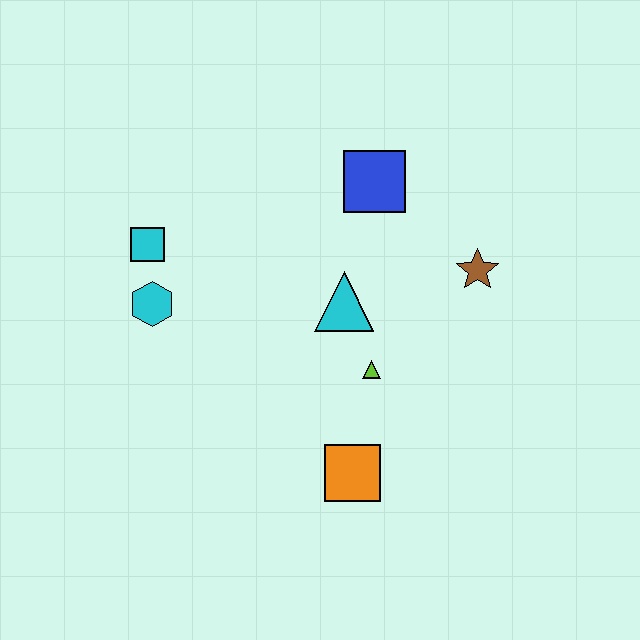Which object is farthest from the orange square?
The cyan square is farthest from the orange square.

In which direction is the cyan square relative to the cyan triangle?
The cyan square is to the left of the cyan triangle.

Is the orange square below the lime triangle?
Yes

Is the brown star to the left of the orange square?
No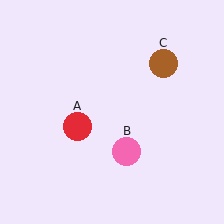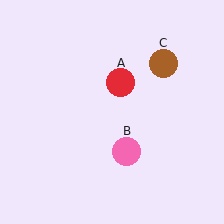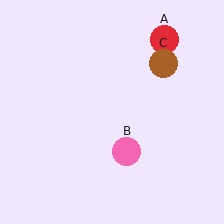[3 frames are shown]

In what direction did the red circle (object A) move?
The red circle (object A) moved up and to the right.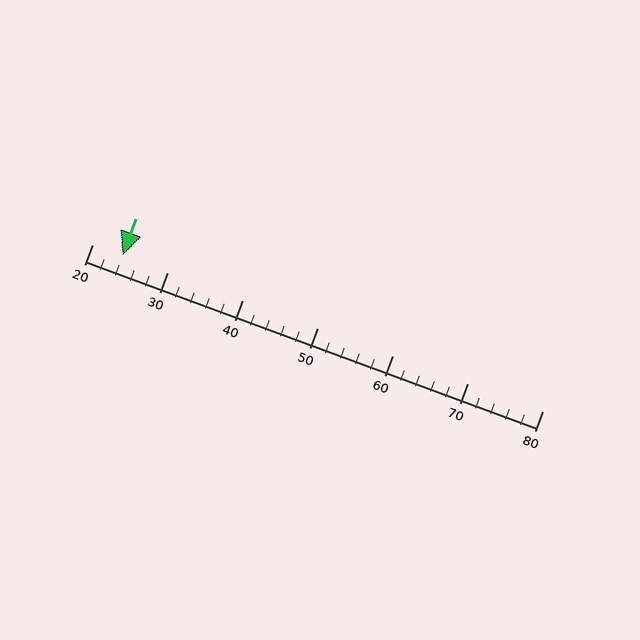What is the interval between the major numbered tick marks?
The major tick marks are spaced 10 units apart.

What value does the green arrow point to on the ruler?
The green arrow points to approximately 24.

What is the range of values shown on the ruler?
The ruler shows values from 20 to 80.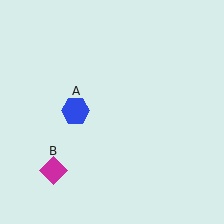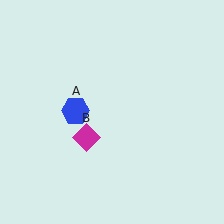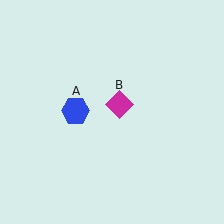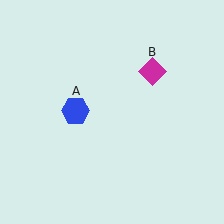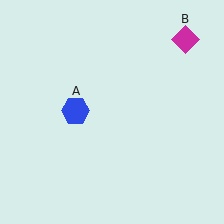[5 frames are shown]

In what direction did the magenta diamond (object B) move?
The magenta diamond (object B) moved up and to the right.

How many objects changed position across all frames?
1 object changed position: magenta diamond (object B).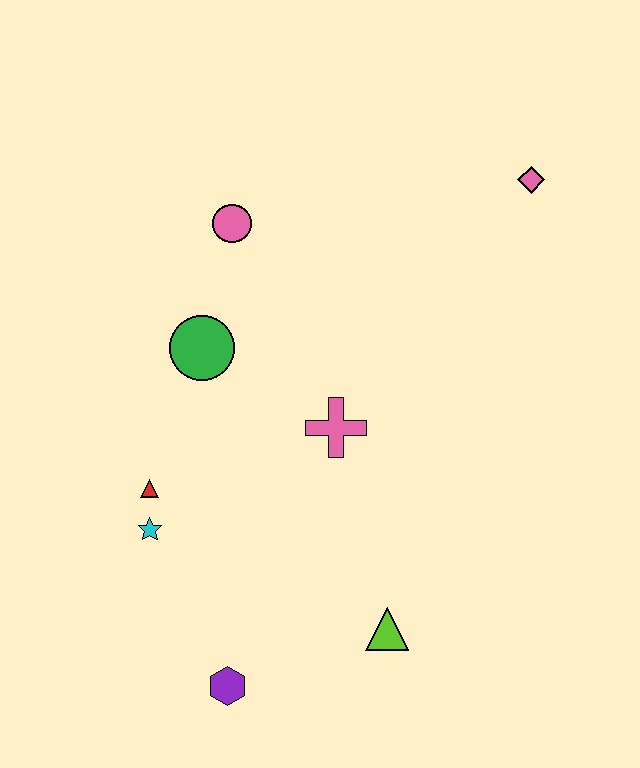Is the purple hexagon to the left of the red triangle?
No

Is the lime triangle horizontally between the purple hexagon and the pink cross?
No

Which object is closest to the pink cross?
The green circle is closest to the pink cross.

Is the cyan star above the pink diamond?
No